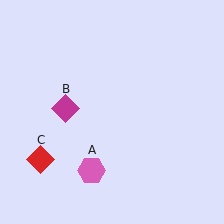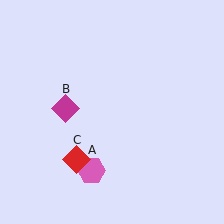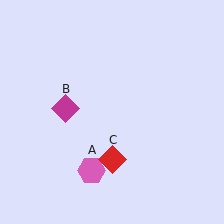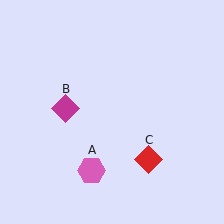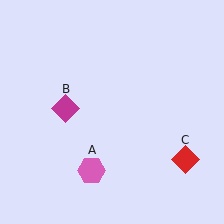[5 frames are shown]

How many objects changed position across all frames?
1 object changed position: red diamond (object C).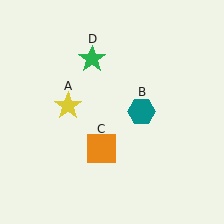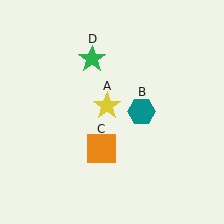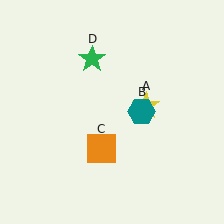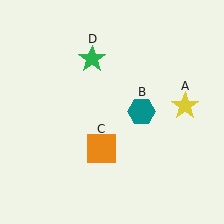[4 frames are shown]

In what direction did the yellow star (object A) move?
The yellow star (object A) moved right.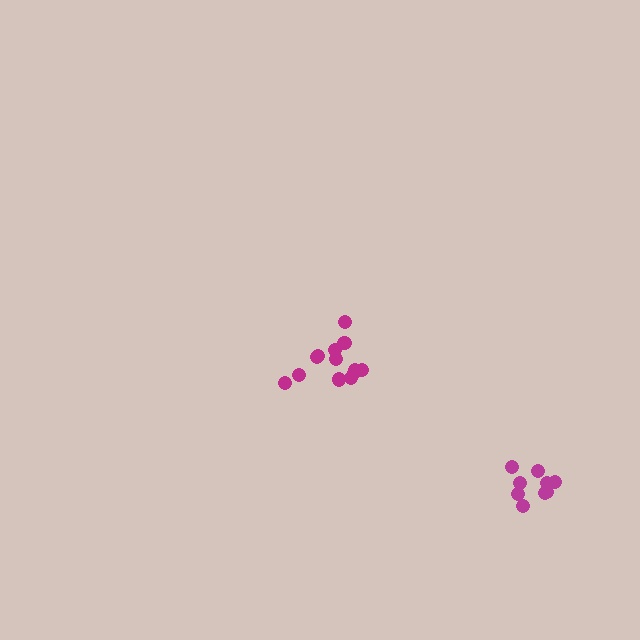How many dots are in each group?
Group 1: 9 dots, Group 2: 13 dots (22 total).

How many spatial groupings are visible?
There are 2 spatial groupings.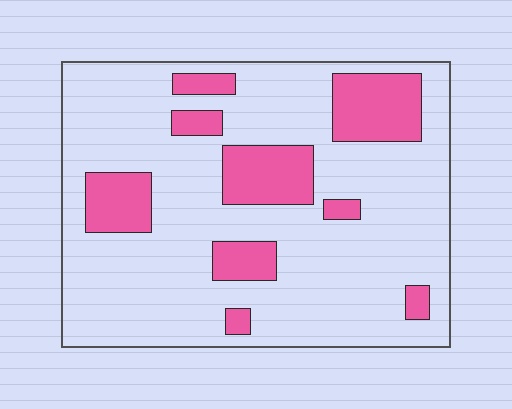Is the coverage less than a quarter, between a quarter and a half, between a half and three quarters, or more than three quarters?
Less than a quarter.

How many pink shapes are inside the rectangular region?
9.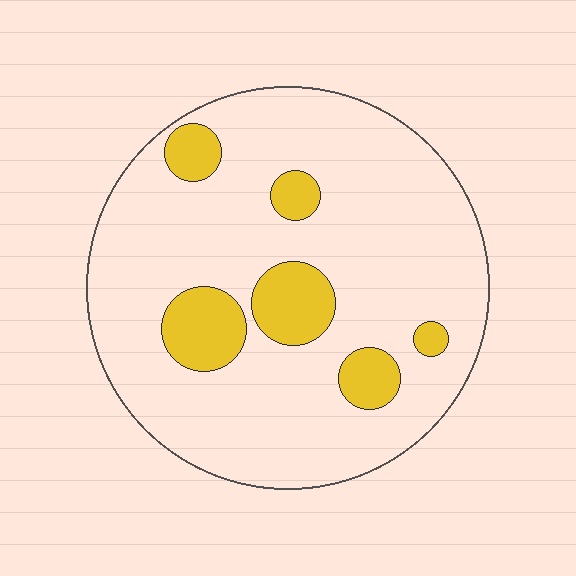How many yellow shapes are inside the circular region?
6.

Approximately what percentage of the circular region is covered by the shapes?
Approximately 15%.